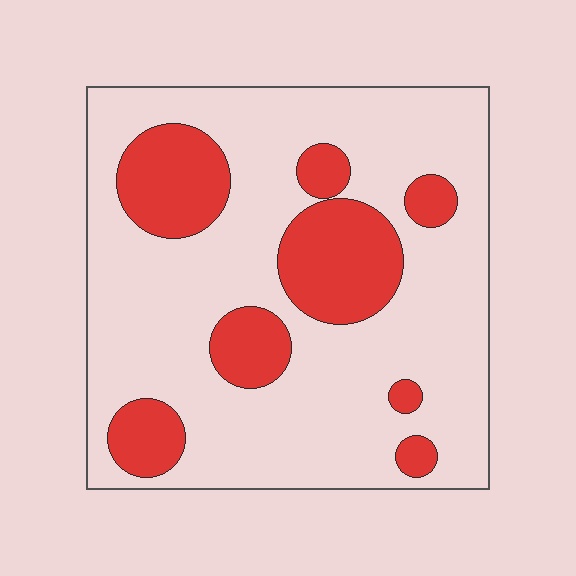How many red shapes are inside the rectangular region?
8.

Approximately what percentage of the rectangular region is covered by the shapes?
Approximately 25%.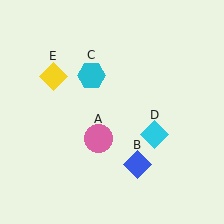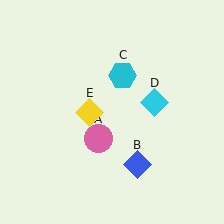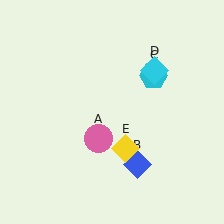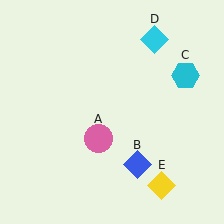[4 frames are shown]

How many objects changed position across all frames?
3 objects changed position: cyan hexagon (object C), cyan diamond (object D), yellow diamond (object E).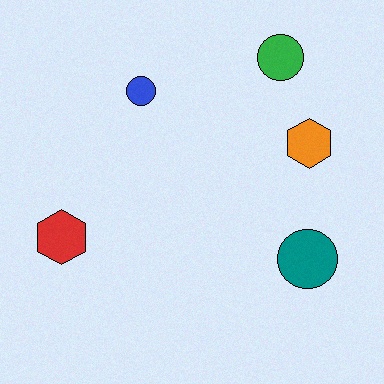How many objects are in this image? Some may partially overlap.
There are 5 objects.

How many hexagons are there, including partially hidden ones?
There are 2 hexagons.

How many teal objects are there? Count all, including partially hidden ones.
There is 1 teal object.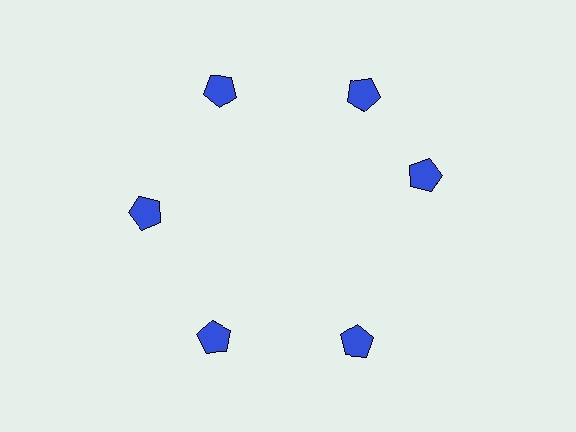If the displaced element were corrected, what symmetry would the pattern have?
It would have 6-fold rotational symmetry — the pattern would map onto itself every 60 degrees.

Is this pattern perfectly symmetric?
No. The 6 blue pentagons are arranged in a ring, but one element near the 3 o'clock position is rotated out of alignment along the ring, breaking the 6-fold rotational symmetry.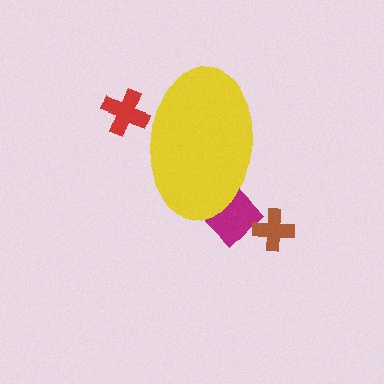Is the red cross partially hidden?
Yes, the red cross is partially hidden behind the yellow ellipse.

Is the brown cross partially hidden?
No, the brown cross is fully visible.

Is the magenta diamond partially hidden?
Yes, the magenta diamond is partially hidden behind the yellow ellipse.